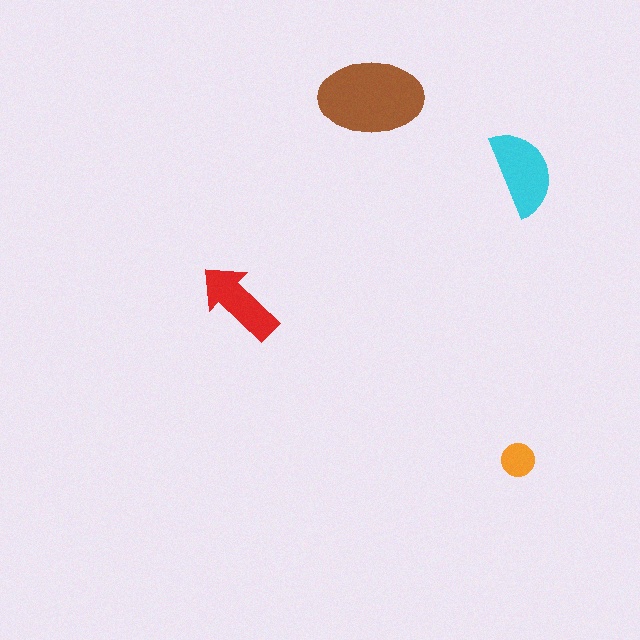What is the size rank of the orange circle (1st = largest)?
4th.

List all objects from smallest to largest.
The orange circle, the red arrow, the cyan semicircle, the brown ellipse.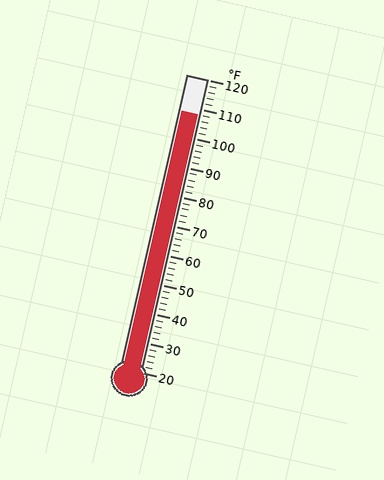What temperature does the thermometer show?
The thermometer shows approximately 108°F.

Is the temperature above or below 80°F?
The temperature is above 80°F.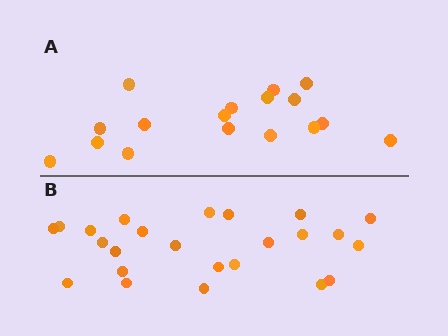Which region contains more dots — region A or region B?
Region B (the bottom region) has more dots.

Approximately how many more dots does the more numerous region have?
Region B has roughly 8 or so more dots than region A.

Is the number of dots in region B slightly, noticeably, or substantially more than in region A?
Region B has noticeably more, but not dramatically so. The ratio is roughly 1.4 to 1.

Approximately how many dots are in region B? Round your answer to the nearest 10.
About 20 dots. (The exact count is 24, which rounds to 20.)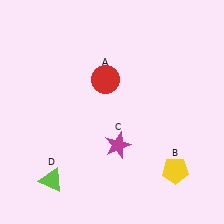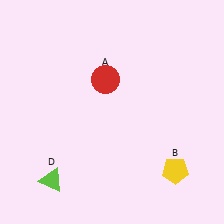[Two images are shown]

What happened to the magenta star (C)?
The magenta star (C) was removed in Image 2. It was in the bottom-right area of Image 1.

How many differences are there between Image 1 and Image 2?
There is 1 difference between the two images.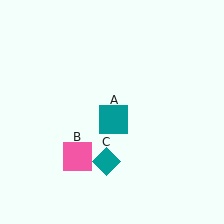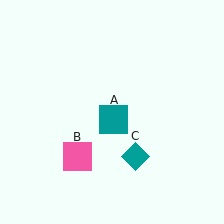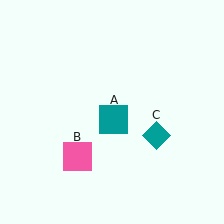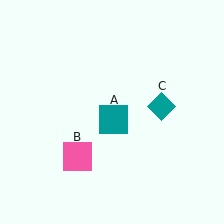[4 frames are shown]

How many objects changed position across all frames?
1 object changed position: teal diamond (object C).